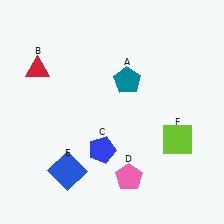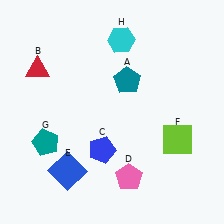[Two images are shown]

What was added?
A teal pentagon (G), a cyan hexagon (H) were added in Image 2.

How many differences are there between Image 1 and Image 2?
There are 2 differences between the two images.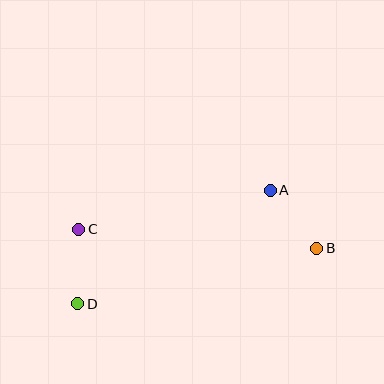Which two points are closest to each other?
Points C and D are closest to each other.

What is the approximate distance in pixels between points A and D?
The distance between A and D is approximately 224 pixels.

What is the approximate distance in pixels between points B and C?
The distance between B and C is approximately 239 pixels.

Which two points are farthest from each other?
Points B and D are farthest from each other.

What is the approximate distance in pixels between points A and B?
The distance between A and B is approximately 74 pixels.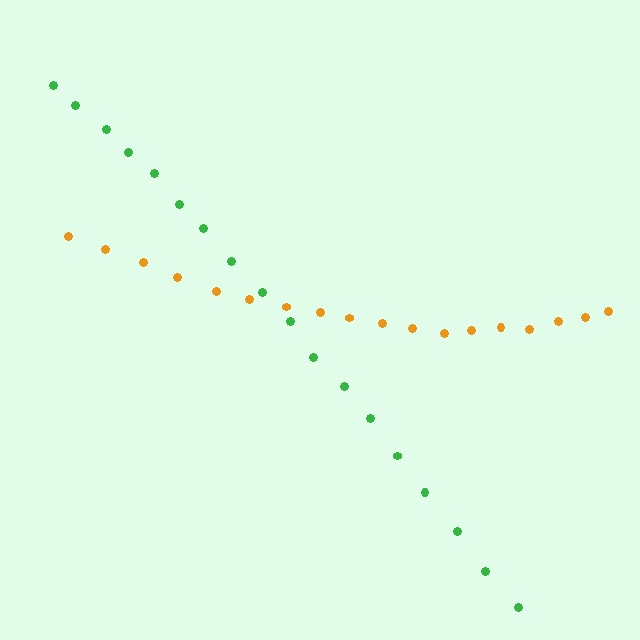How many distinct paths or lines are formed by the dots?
There are 2 distinct paths.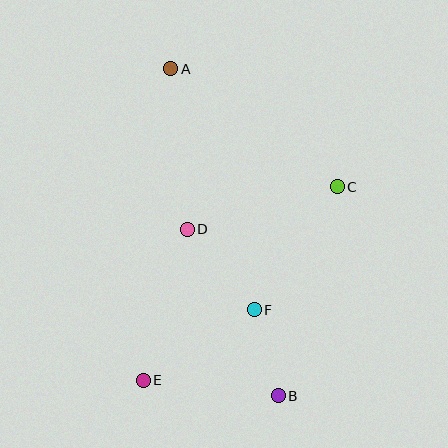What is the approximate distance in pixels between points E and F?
The distance between E and F is approximately 132 pixels.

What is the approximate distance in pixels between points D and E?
The distance between D and E is approximately 157 pixels.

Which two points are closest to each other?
Points B and F are closest to each other.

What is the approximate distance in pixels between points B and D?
The distance between B and D is approximately 189 pixels.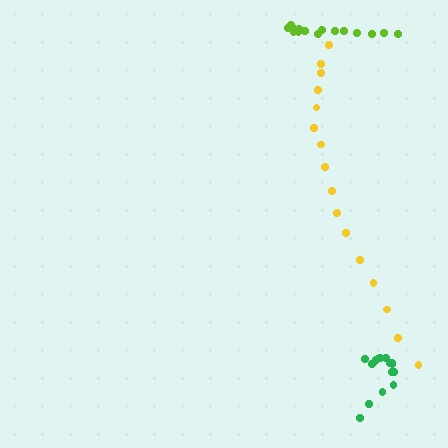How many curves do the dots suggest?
There are 3 distinct paths.